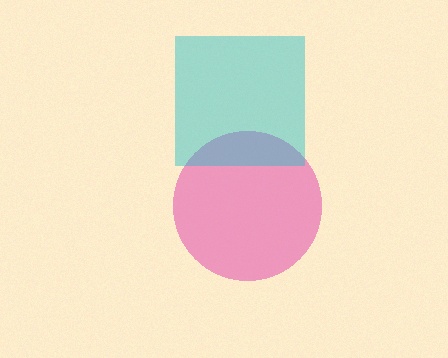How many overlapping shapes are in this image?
There are 2 overlapping shapes in the image.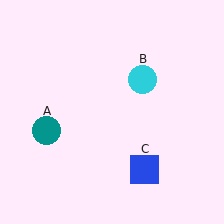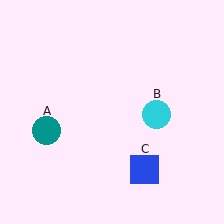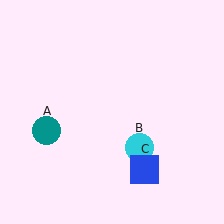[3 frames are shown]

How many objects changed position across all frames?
1 object changed position: cyan circle (object B).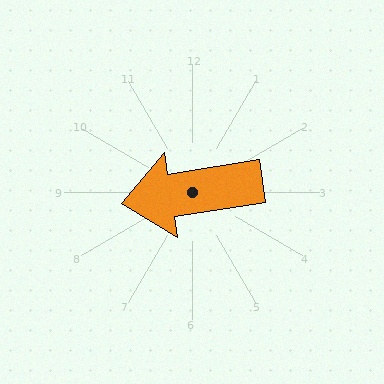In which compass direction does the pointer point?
West.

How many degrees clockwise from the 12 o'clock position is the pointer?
Approximately 261 degrees.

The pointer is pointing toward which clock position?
Roughly 9 o'clock.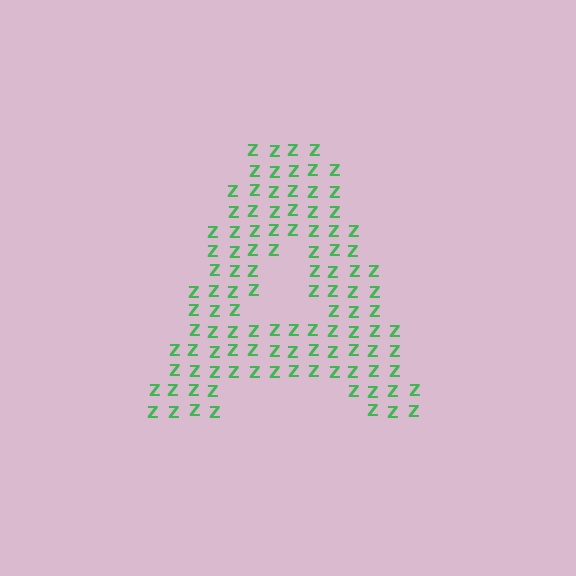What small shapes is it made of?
It is made of small letter Z's.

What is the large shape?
The large shape is the letter A.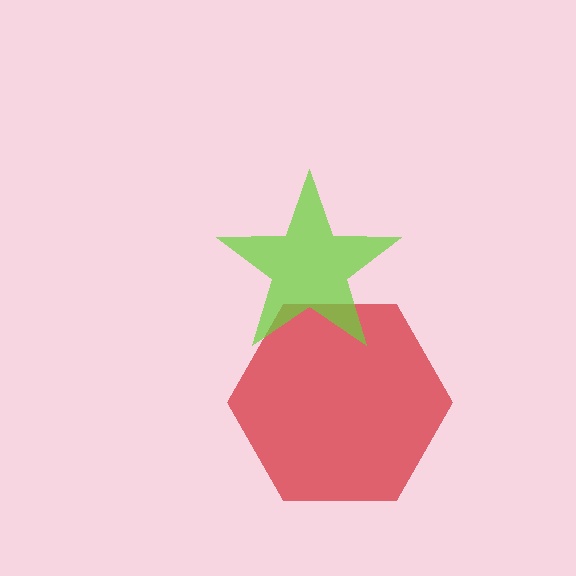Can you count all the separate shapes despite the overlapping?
Yes, there are 2 separate shapes.